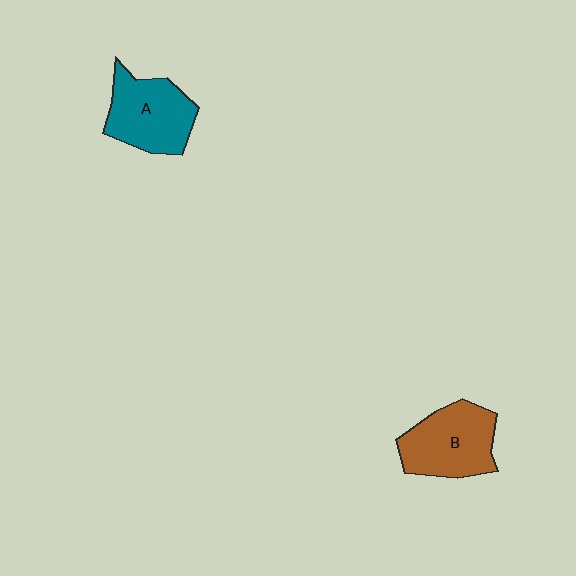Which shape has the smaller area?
Shape A (teal).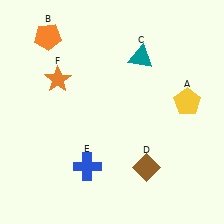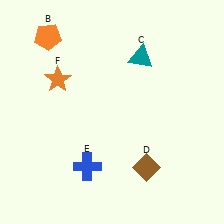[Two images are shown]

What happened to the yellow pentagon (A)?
The yellow pentagon (A) was removed in Image 2. It was in the top-right area of Image 1.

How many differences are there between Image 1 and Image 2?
There is 1 difference between the two images.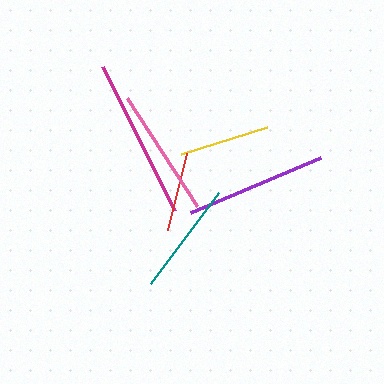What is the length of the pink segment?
The pink segment is approximately 129 pixels long.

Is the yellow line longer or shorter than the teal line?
The teal line is longer than the yellow line.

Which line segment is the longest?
The magenta line is the longest at approximately 161 pixels.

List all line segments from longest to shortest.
From longest to shortest: magenta, purple, pink, teal, yellow, red.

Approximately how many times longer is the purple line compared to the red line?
The purple line is approximately 1.8 times the length of the red line.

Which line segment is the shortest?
The red line is the shortest at approximately 79 pixels.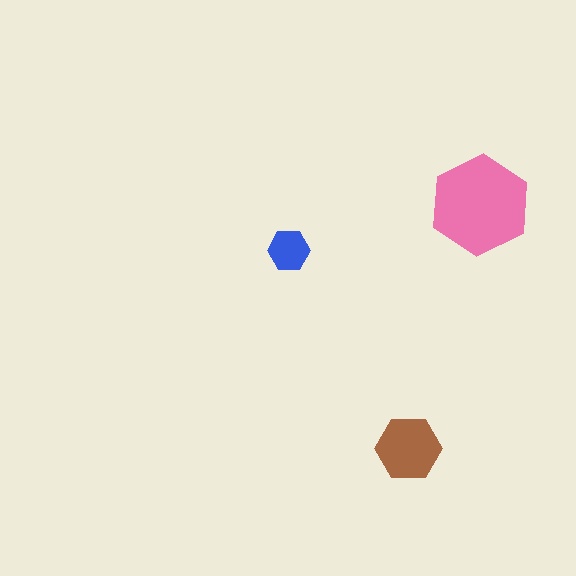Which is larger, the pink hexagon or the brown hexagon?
The pink one.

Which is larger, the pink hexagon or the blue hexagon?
The pink one.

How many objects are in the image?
There are 3 objects in the image.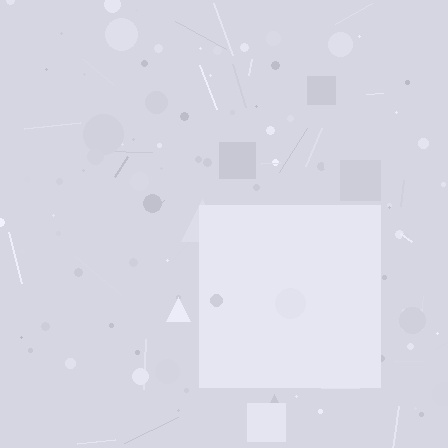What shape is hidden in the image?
A square is hidden in the image.